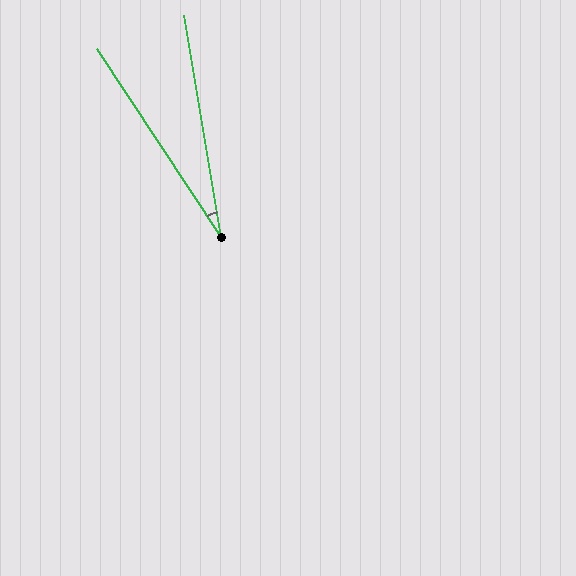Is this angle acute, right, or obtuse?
It is acute.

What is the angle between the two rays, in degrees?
Approximately 24 degrees.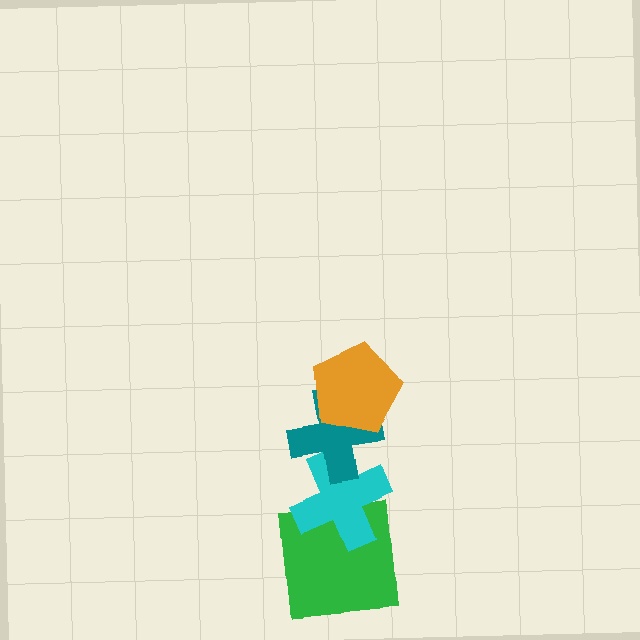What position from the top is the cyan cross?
The cyan cross is 3rd from the top.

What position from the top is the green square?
The green square is 4th from the top.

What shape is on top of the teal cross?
The orange pentagon is on top of the teal cross.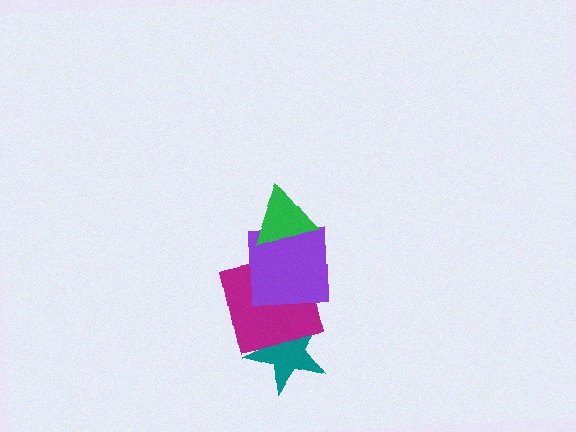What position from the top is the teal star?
The teal star is 4th from the top.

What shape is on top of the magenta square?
The purple square is on top of the magenta square.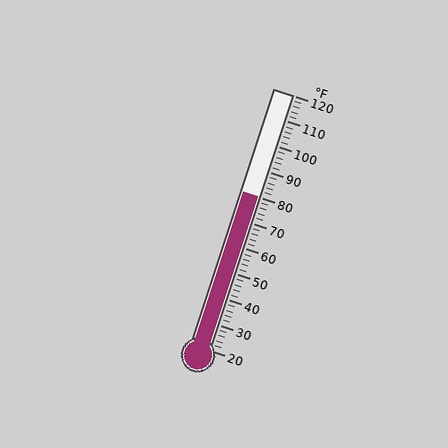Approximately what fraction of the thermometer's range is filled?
The thermometer is filled to approximately 60% of its range.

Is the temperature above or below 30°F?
The temperature is above 30°F.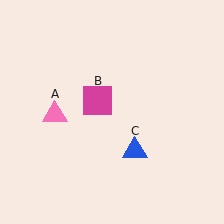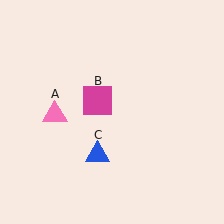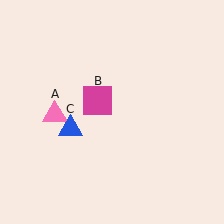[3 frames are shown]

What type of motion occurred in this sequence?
The blue triangle (object C) rotated clockwise around the center of the scene.